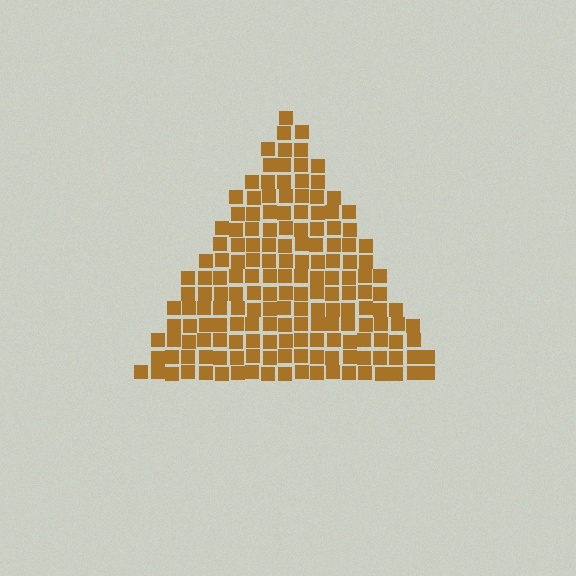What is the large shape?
The large shape is a triangle.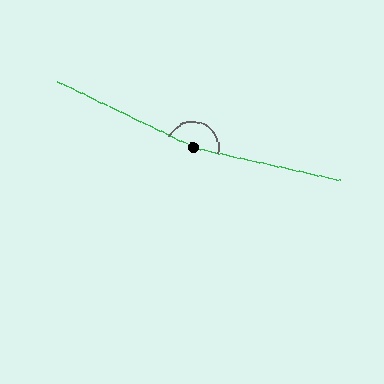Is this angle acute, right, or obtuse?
It is obtuse.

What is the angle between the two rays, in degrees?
Approximately 167 degrees.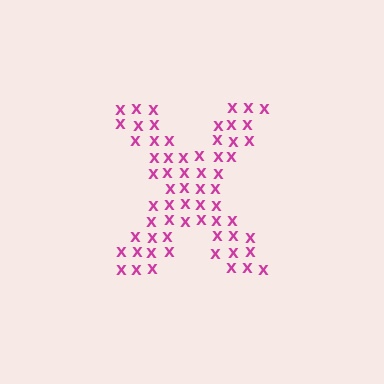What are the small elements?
The small elements are letter X's.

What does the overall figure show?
The overall figure shows the letter X.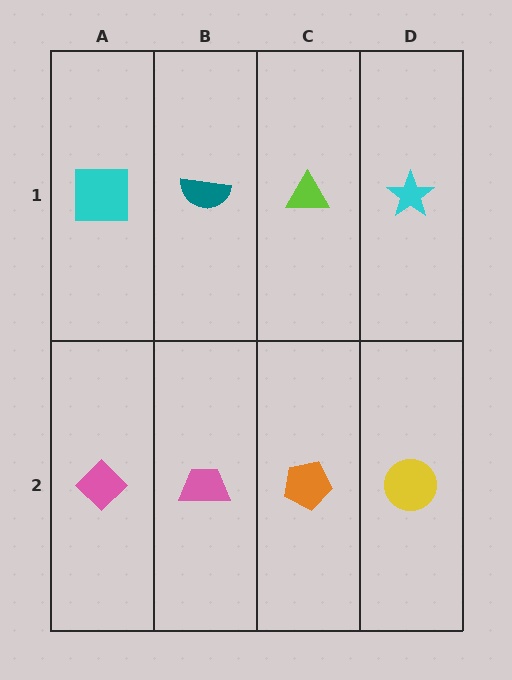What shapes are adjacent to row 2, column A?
A cyan square (row 1, column A), a pink trapezoid (row 2, column B).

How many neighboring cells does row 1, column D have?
2.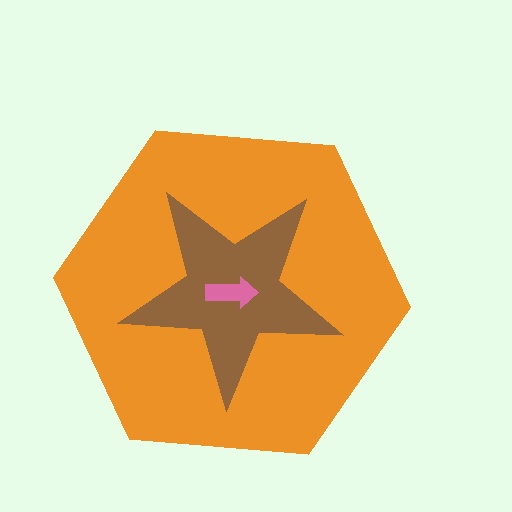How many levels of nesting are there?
3.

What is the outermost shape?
The orange hexagon.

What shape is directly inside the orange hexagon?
The brown star.